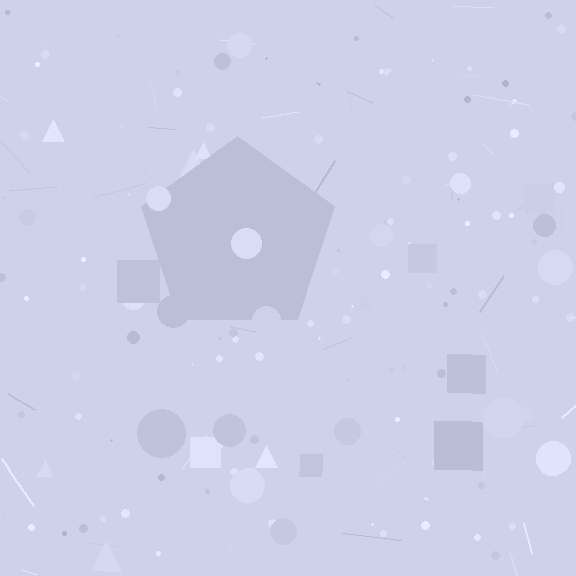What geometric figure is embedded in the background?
A pentagon is embedded in the background.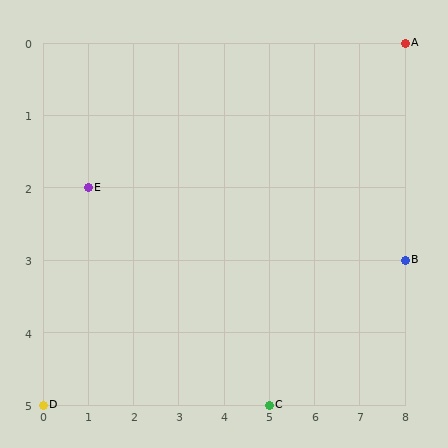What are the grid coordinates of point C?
Point C is at grid coordinates (5, 5).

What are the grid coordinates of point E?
Point E is at grid coordinates (1, 2).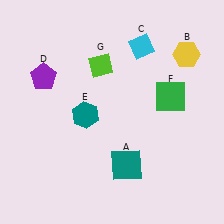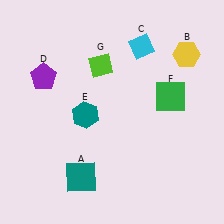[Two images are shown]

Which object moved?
The teal square (A) moved left.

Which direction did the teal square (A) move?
The teal square (A) moved left.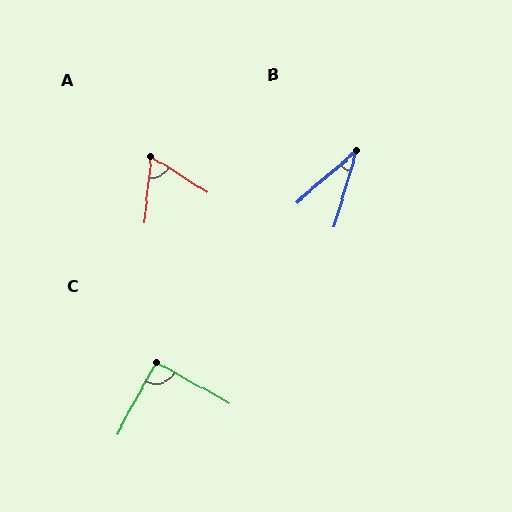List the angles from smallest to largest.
B (32°), A (63°), C (89°).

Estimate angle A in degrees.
Approximately 63 degrees.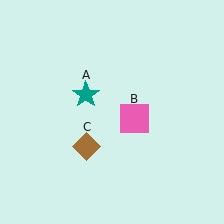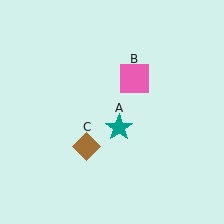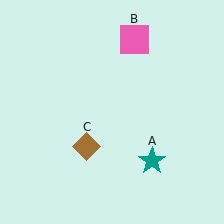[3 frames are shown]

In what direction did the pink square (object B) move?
The pink square (object B) moved up.